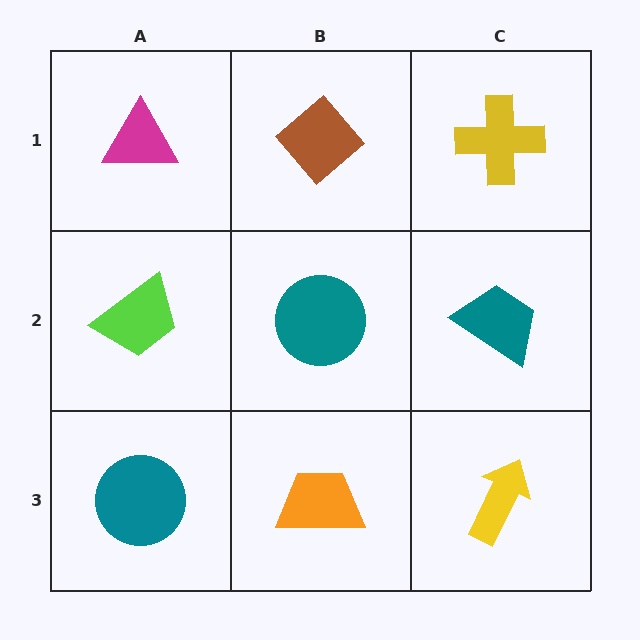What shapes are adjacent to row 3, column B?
A teal circle (row 2, column B), a teal circle (row 3, column A), a yellow arrow (row 3, column C).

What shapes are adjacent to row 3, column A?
A lime trapezoid (row 2, column A), an orange trapezoid (row 3, column B).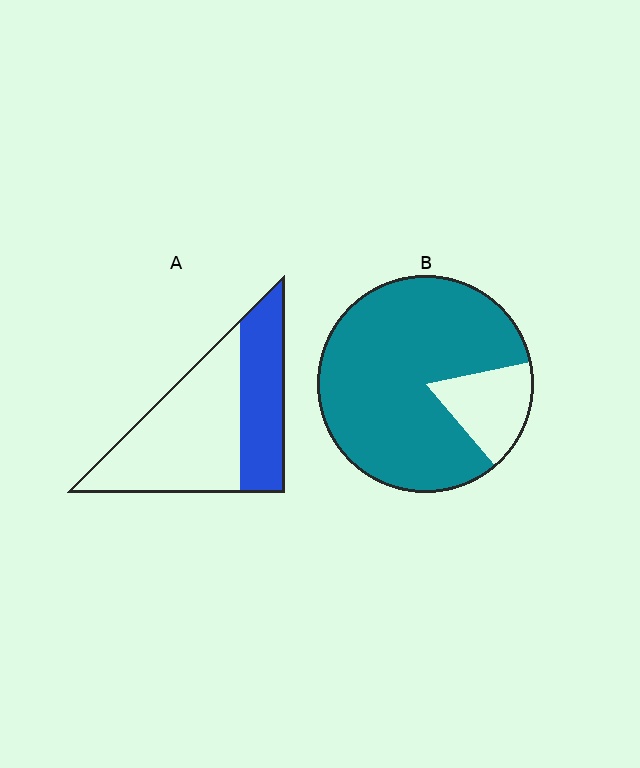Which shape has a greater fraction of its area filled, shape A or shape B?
Shape B.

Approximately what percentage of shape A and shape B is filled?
A is approximately 35% and B is approximately 85%.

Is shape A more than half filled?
No.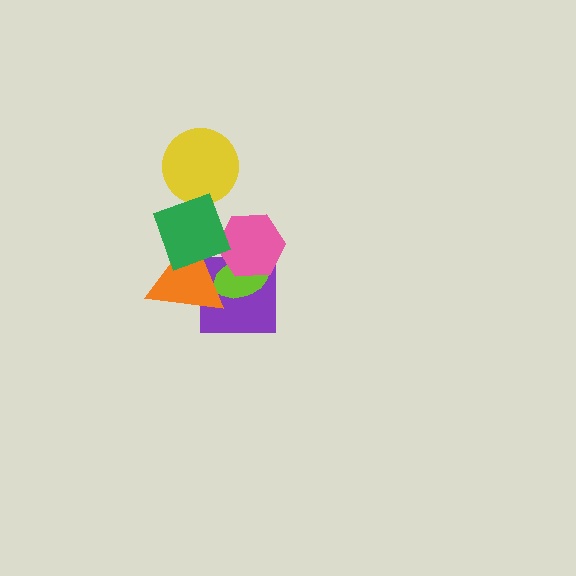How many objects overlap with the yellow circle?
1 object overlaps with the yellow circle.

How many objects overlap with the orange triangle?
3 objects overlap with the orange triangle.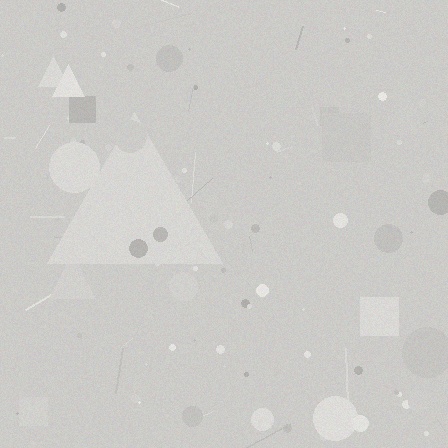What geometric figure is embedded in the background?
A triangle is embedded in the background.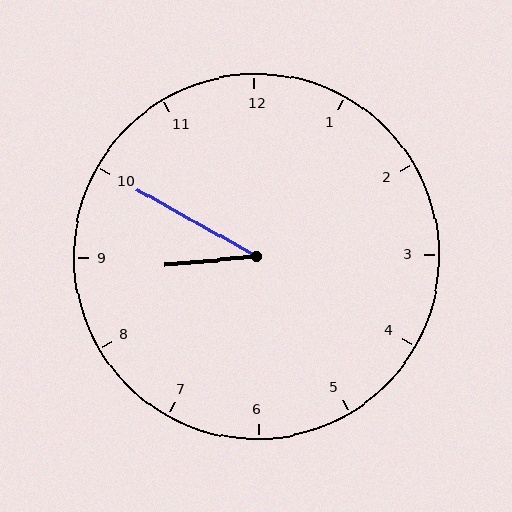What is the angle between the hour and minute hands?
Approximately 35 degrees.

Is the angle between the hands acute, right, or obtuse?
It is acute.